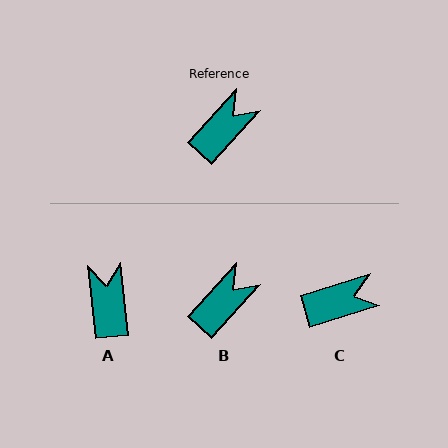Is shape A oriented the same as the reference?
No, it is off by about 48 degrees.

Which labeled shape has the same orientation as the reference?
B.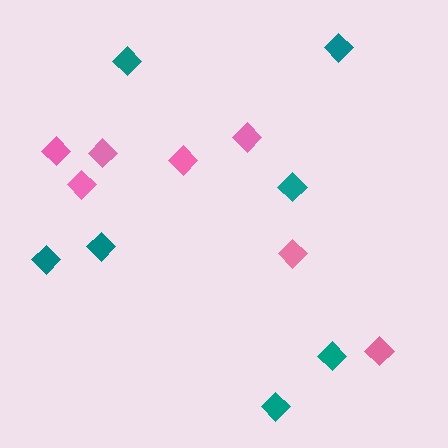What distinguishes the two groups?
There are 2 groups: one group of teal diamonds (7) and one group of pink diamonds (7).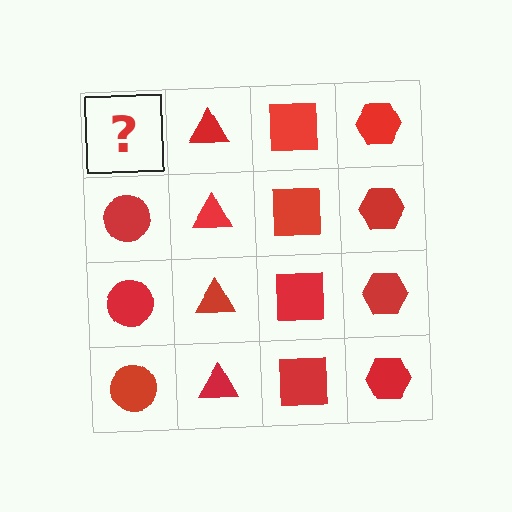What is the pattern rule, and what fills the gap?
The rule is that each column has a consistent shape. The gap should be filled with a red circle.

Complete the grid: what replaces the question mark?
The question mark should be replaced with a red circle.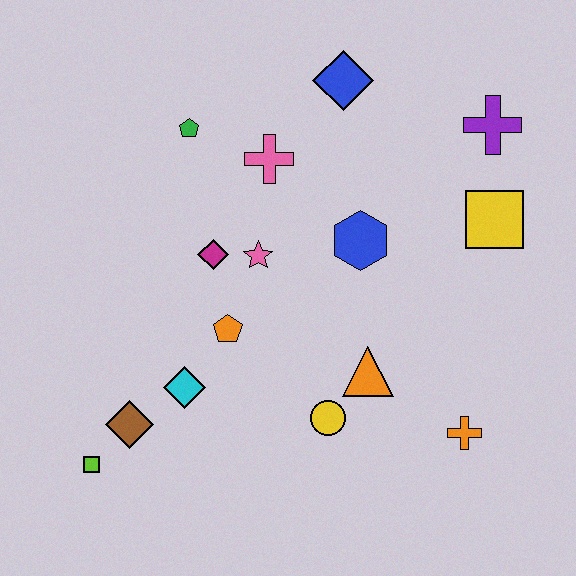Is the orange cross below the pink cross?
Yes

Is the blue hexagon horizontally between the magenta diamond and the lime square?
No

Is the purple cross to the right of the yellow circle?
Yes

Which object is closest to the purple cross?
The yellow square is closest to the purple cross.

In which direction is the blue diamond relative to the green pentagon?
The blue diamond is to the right of the green pentagon.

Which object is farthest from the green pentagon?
The orange cross is farthest from the green pentagon.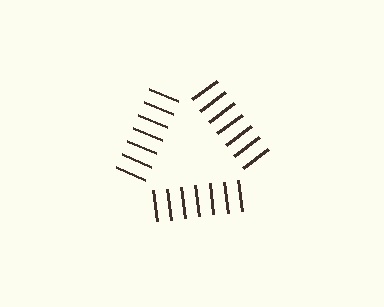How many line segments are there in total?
21 — 7 along each of the 3 edges.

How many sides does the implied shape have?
3 sides — the line-ends trace a triangle.